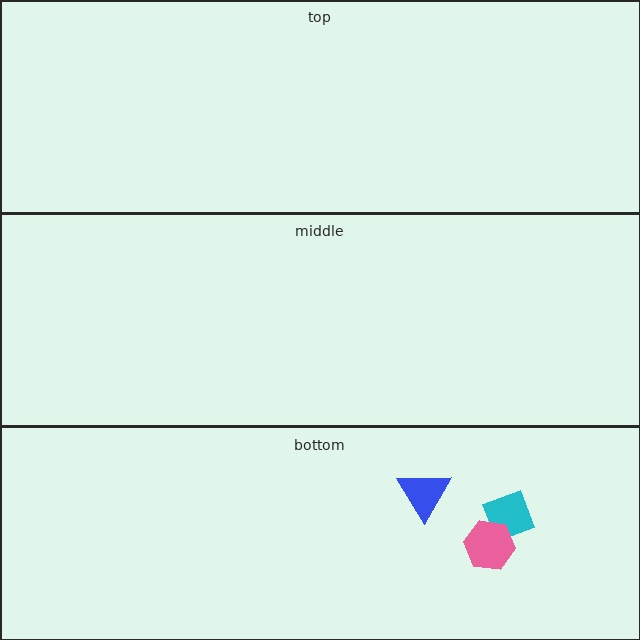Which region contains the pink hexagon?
The bottom region.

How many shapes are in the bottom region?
3.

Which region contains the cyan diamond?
The bottom region.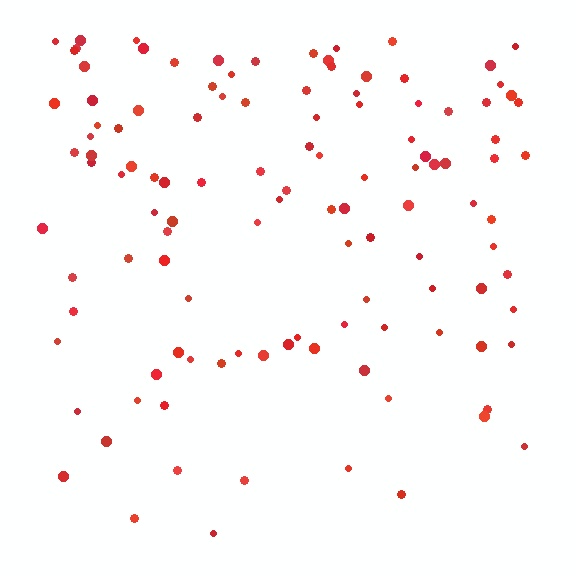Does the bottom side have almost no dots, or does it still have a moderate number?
Still a moderate number, just noticeably fewer than the top.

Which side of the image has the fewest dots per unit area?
The bottom.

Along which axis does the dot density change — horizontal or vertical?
Vertical.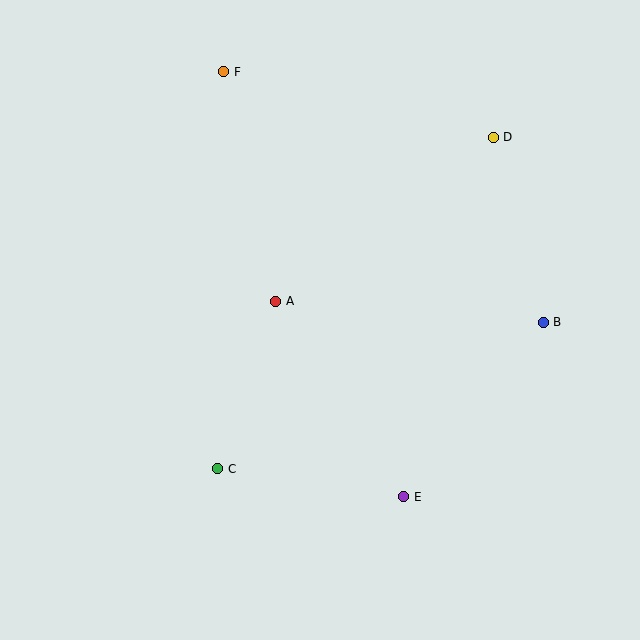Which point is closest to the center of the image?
Point A at (276, 301) is closest to the center.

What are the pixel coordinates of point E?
Point E is at (404, 497).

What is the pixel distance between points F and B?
The distance between F and B is 406 pixels.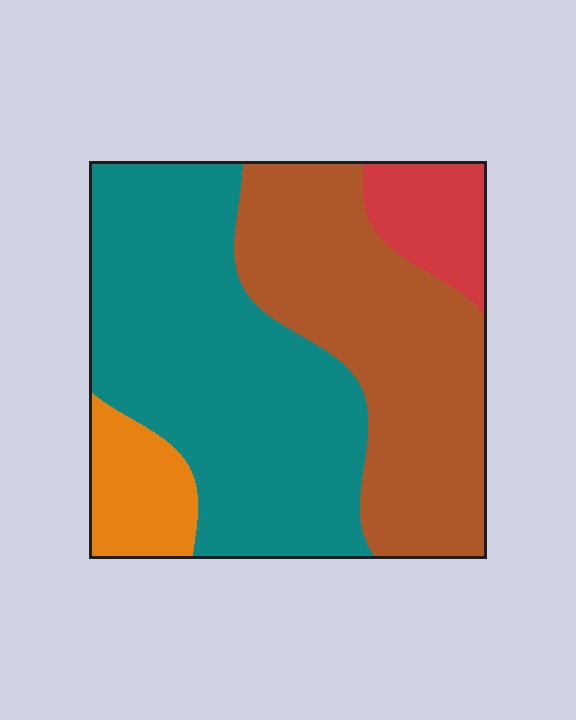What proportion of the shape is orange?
Orange takes up about one tenth (1/10) of the shape.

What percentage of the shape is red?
Red covers roughly 10% of the shape.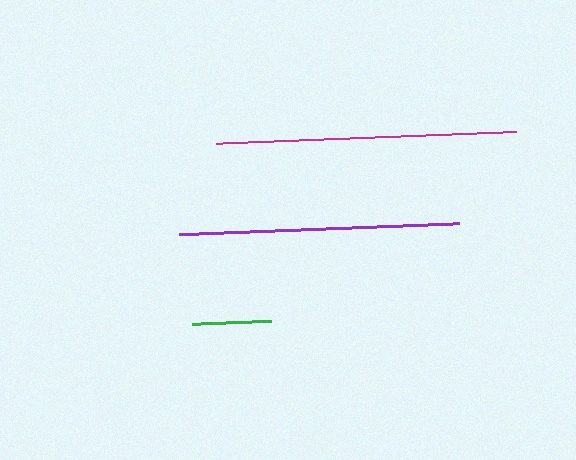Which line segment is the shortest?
The green line is the shortest at approximately 78 pixels.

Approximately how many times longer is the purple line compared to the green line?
The purple line is approximately 3.6 times the length of the green line.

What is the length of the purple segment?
The purple segment is approximately 280 pixels long.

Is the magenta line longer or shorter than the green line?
The magenta line is longer than the green line.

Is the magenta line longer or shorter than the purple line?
The magenta line is longer than the purple line.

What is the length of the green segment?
The green segment is approximately 78 pixels long.